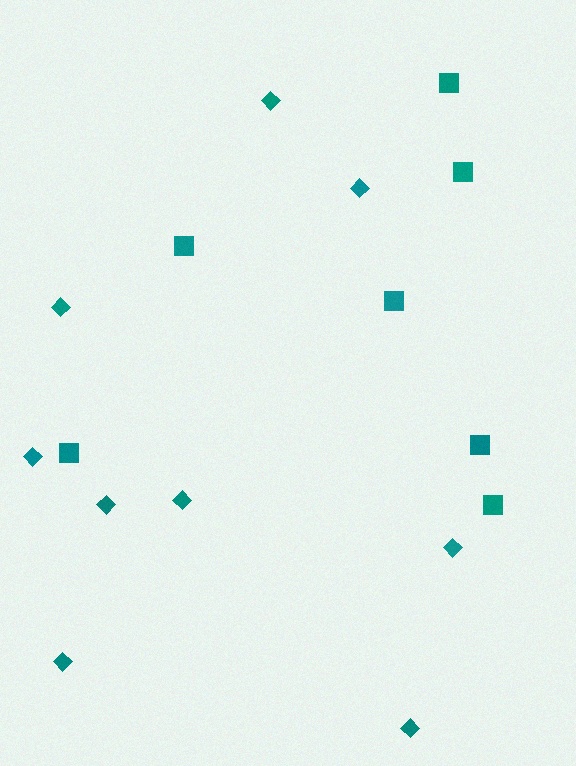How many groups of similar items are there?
There are 2 groups: one group of squares (7) and one group of diamonds (9).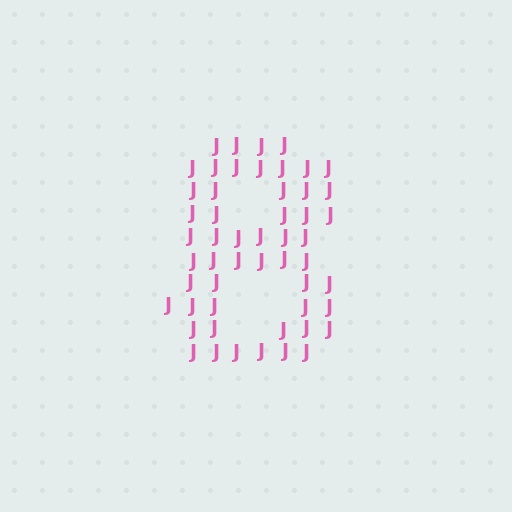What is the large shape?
The large shape is the digit 8.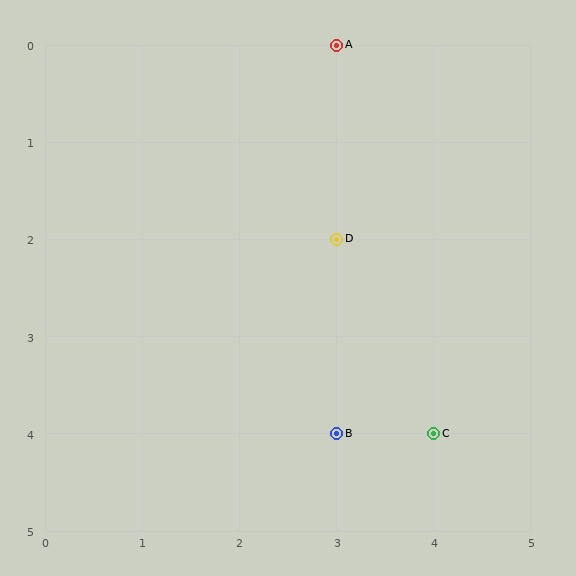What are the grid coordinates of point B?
Point B is at grid coordinates (3, 4).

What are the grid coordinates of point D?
Point D is at grid coordinates (3, 2).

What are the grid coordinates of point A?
Point A is at grid coordinates (3, 0).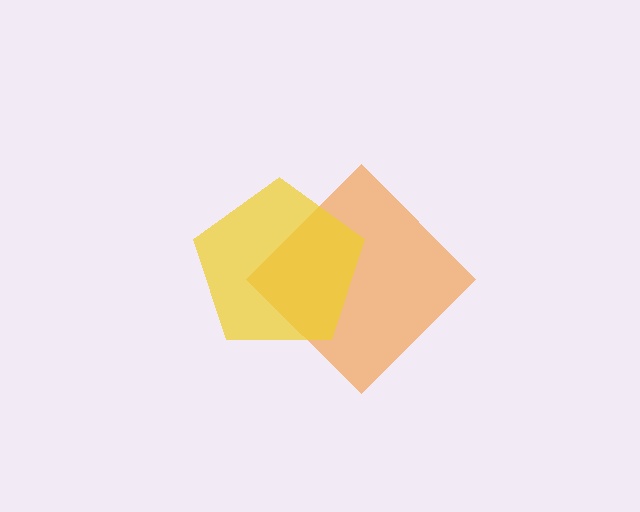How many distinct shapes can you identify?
There are 2 distinct shapes: an orange diamond, a yellow pentagon.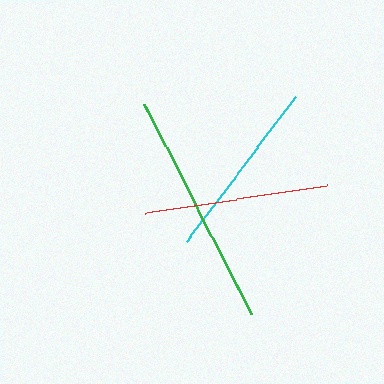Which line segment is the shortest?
The cyan line is the shortest at approximately 182 pixels.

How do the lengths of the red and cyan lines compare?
The red and cyan lines are approximately the same length.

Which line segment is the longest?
The green line is the longest at approximately 237 pixels.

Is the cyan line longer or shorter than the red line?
The red line is longer than the cyan line.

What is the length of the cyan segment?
The cyan segment is approximately 182 pixels long.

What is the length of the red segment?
The red segment is approximately 184 pixels long.